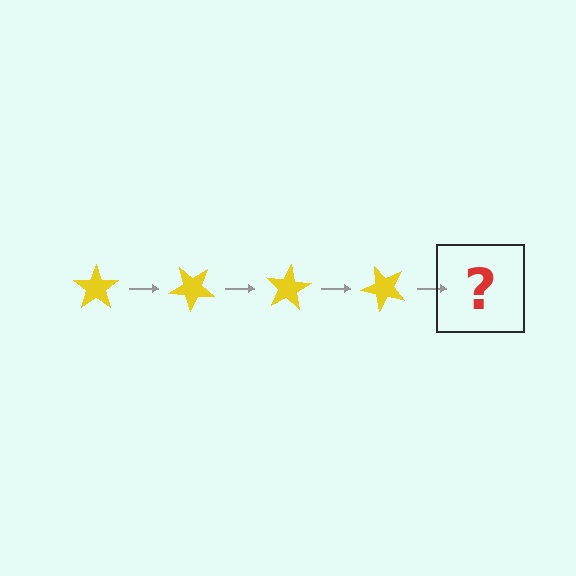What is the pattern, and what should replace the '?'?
The pattern is that the star rotates 40 degrees each step. The '?' should be a yellow star rotated 160 degrees.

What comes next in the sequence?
The next element should be a yellow star rotated 160 degrees.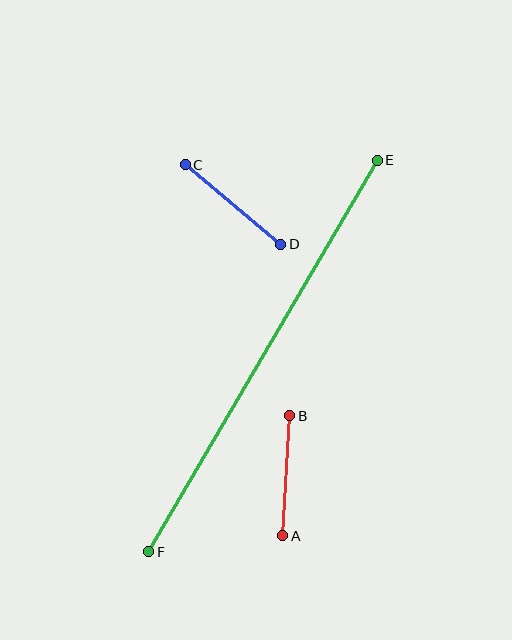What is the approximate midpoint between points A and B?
The midpoint is at approximately (286, 476) pixels.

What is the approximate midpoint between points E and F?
The midpoint is at approximately (263, 356) pixels.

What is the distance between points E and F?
The distance is approximately 453 pixels.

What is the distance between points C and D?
The distance is approximately 124 pixels.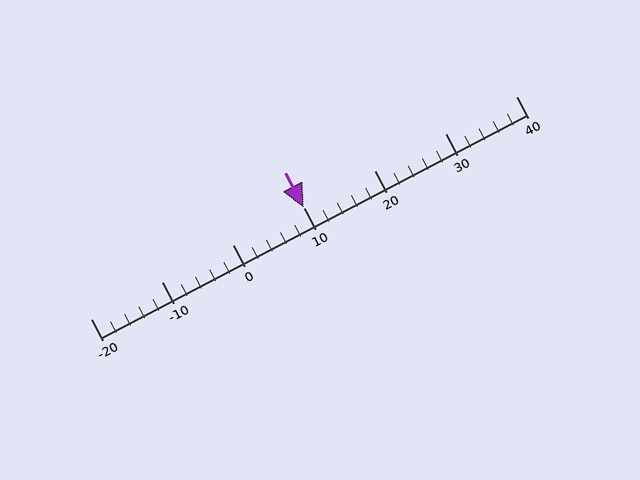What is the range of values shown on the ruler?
The ruler shows values from -20 to 40.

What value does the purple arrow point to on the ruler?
The purple arrow points to approximately 10.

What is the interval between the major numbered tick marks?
The major tick marks are spaced 10 units apart.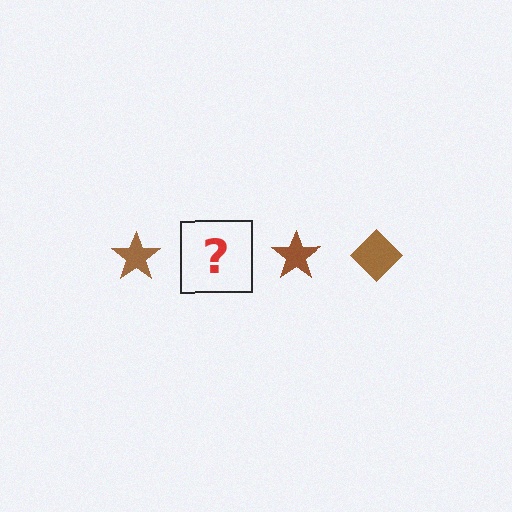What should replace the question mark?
The question mark should be replaced with a brown diamond.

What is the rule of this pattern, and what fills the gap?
The rule is that the pattern cycles through star, diamond shapes in brown. The gap should be filled with a brown diamond.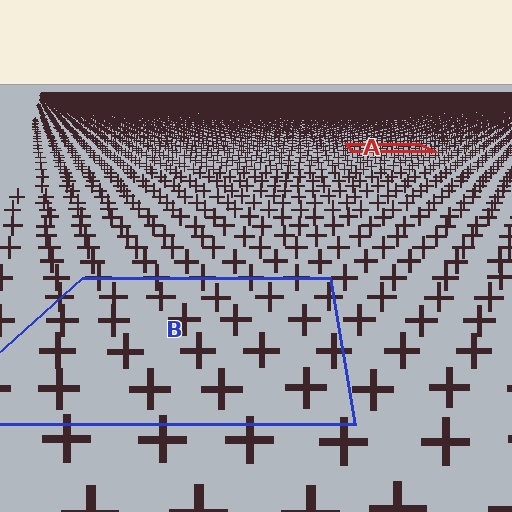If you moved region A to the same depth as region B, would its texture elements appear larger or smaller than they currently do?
They would appear larger. At a closer depth, the same texture elements are projected at a bigger on-screen size.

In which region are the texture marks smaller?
The texture marks are smaller in region A, because it is farther away.